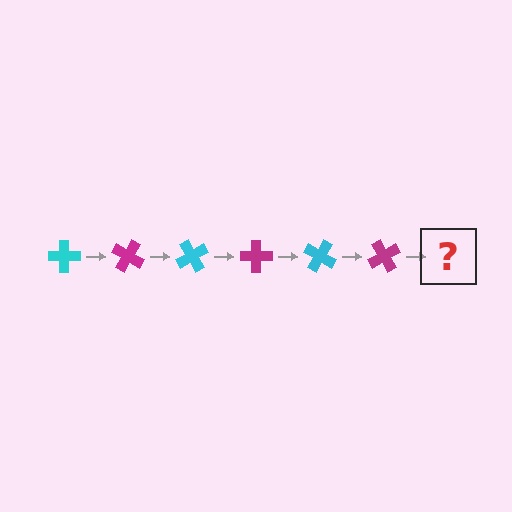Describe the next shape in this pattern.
It should be a cyan cross, rotated 180 degrees from the start.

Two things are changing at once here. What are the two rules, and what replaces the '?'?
The two rules are that it rotates 30 degrees each step and the color cycles through cyan and magenta. The '?' should be a cyan cross, rotated 180 degrees from the start.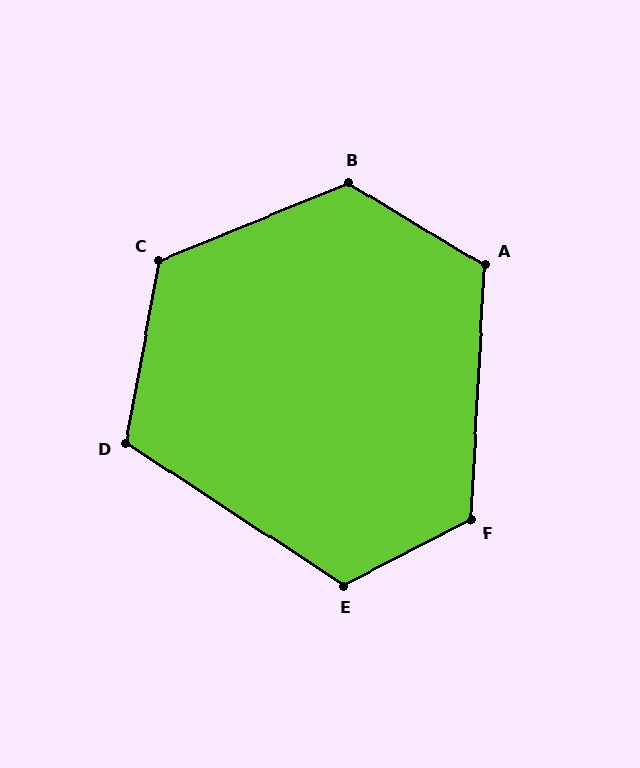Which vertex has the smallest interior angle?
D, at approximately 113 degrees.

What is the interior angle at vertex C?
Approximately 122 degrees (obtuse).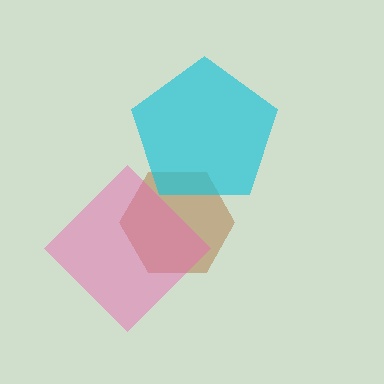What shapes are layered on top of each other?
The layered shapes are: a brown hexagon, a pink diamond, a cyan pentagon.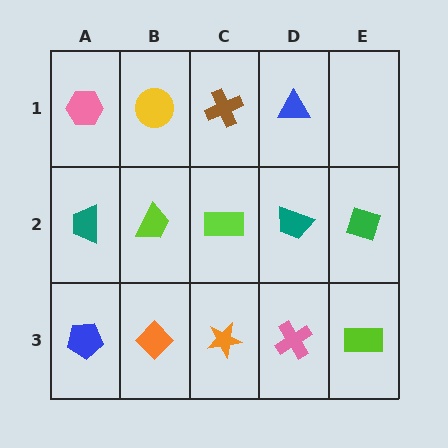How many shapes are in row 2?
5 shapes.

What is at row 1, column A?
A pink hexagon.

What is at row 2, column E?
A green diamond.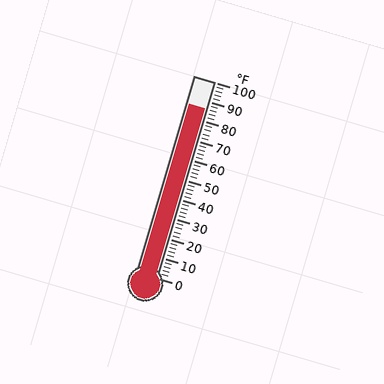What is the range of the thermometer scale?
The thermometer scale ranges from 0°F to 100°F.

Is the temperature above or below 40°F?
The temperature is above 40°F.